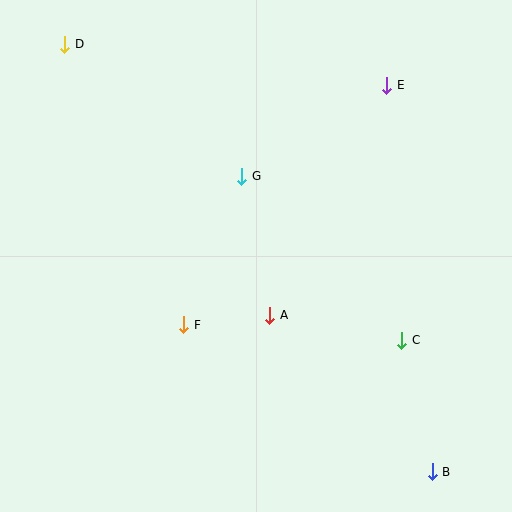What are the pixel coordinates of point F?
Point F is at (184, 325).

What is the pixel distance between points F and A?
The distance between F and A is 86 pixels.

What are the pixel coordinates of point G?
Point G is at (242, 176).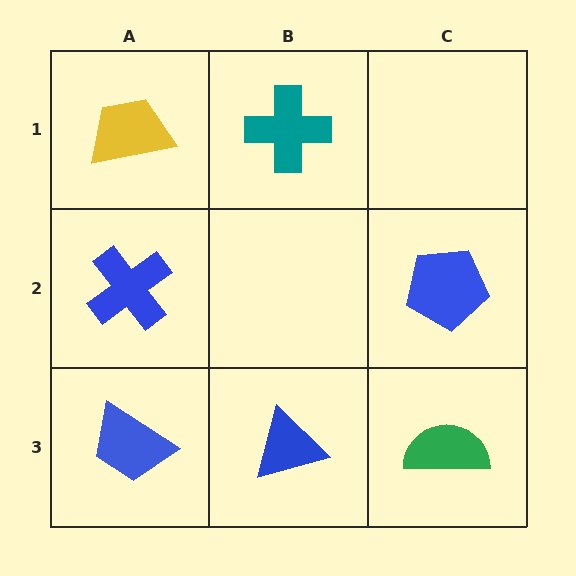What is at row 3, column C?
A green semicircle.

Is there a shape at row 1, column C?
No, that cell is empty.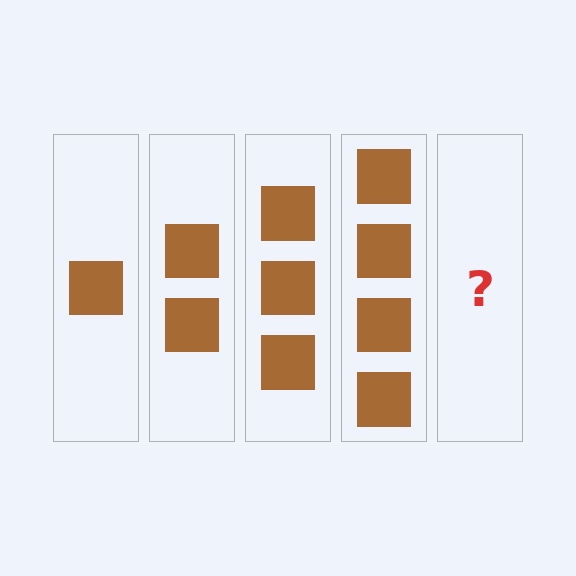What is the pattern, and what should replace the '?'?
The pattern is that each step adds one more square. The '?' should be 5 squares.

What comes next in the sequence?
The next element should be 5 squares.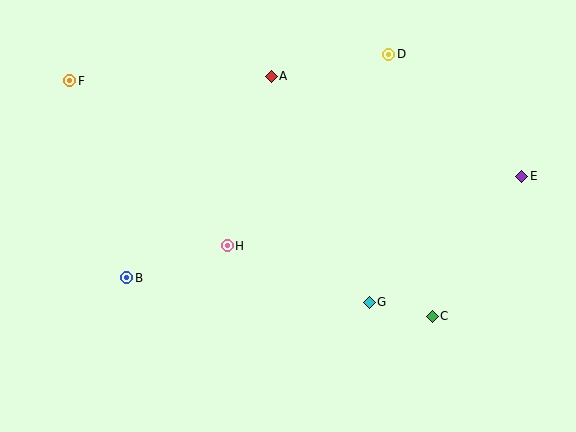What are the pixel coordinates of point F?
Point F is at (70, 81).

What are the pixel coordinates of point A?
Point A is at (271, 76).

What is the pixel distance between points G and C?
The distance between G and C is 65 pixels.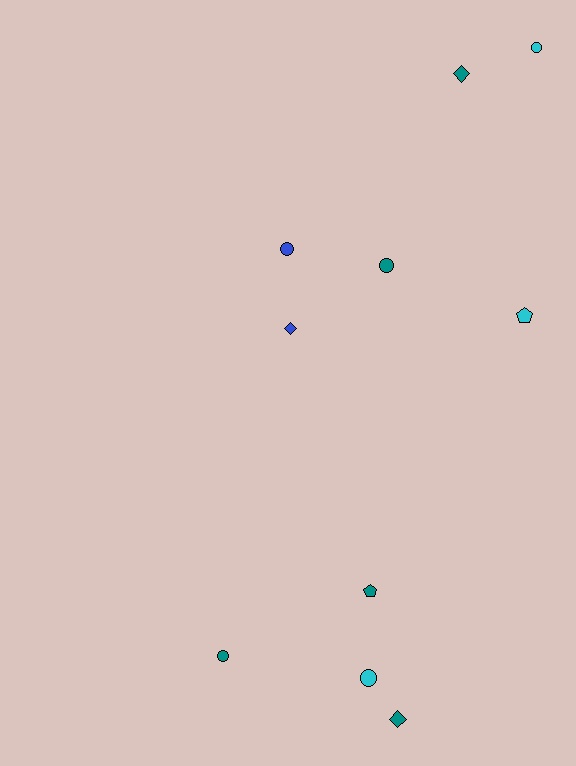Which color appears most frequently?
Teal, with 5 objects.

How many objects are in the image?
There are 10 objects.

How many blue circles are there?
There is 1 blue circle.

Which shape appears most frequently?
Circle, with 5 objects.